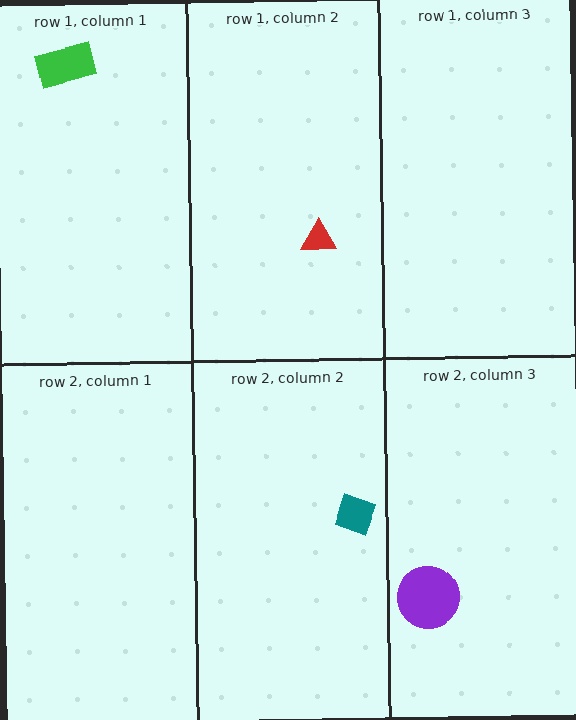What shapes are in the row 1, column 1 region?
The green rectangle.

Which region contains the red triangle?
The row 1, column 2 region.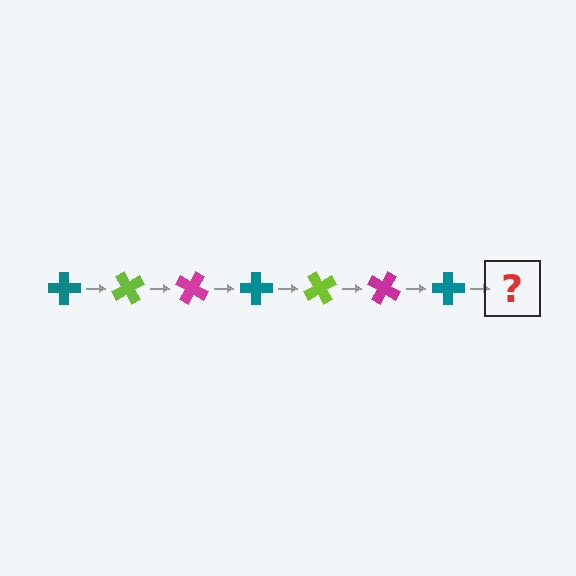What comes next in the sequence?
The next element should be a lime cross, rotated 420 degrees from the start.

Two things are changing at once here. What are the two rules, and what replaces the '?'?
The two rules are that it rotates 60 degrees each step and the color cycles through teal, lime, and magenta. The '?' should be a lime cross, rotated 420 degrees from the start.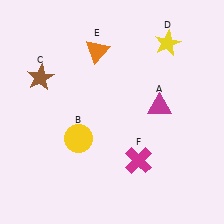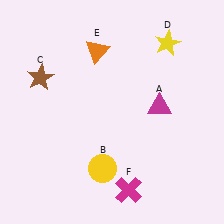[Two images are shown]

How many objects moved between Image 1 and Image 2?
2 objects moved between the two images.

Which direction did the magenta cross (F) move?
The magenta cross (F) moved down.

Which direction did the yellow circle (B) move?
The yellow circle (B) moved down.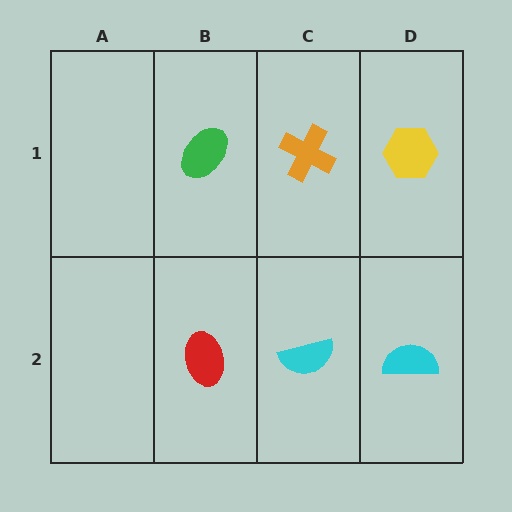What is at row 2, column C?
A cyan semicircle.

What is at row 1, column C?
An orange cross.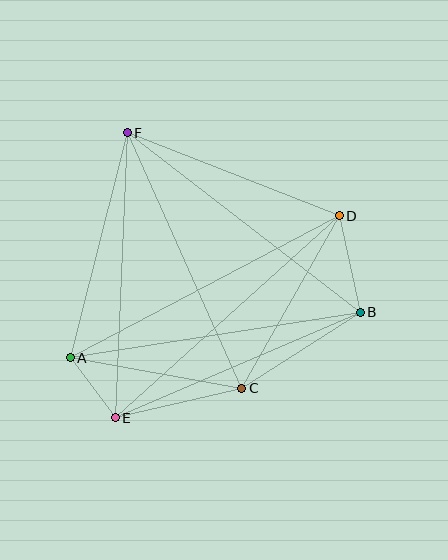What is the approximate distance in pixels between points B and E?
The distance between B and E is approximately 267 pixels.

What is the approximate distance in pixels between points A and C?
The distance between A and C is approximately 174 pixels.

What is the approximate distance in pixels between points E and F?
The distance between E and F is approximately 285 pixels.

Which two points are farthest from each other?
Points A and D are farthest from each other.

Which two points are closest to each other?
Points A and E are closest to each other.